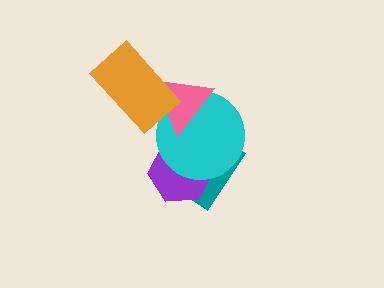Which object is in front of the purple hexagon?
The cyan circle is in front of the purple hexagon.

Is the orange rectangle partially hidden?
No, no other shape covers it.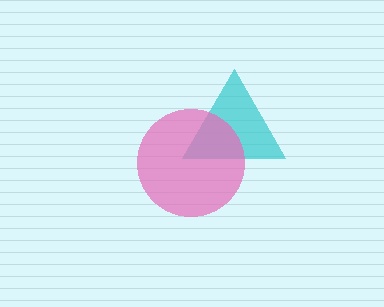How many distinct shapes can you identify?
There are 2 distinct shapes: a cyan triangle, a pink circle.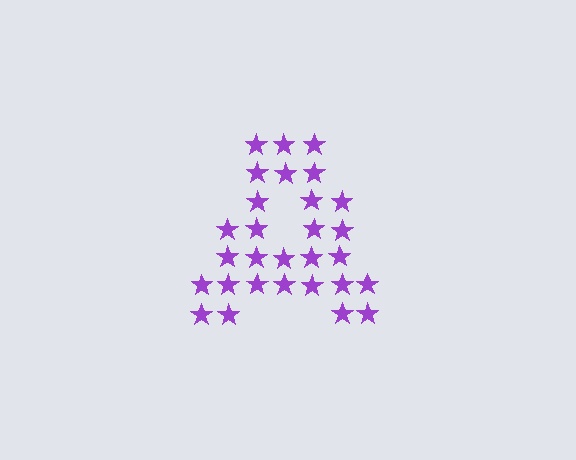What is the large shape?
The large shape is the letter A.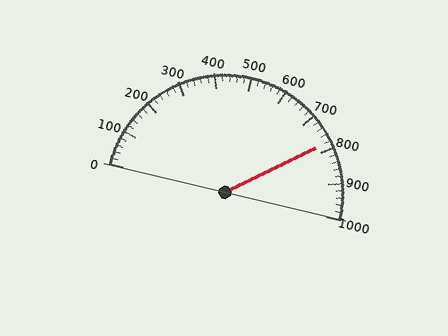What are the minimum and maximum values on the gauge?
The gauge ranges from 0 to 1000.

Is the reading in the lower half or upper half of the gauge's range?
The reading is in the upper half of the range (0 to 1000).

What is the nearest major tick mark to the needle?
The nearest major tick mark is 800.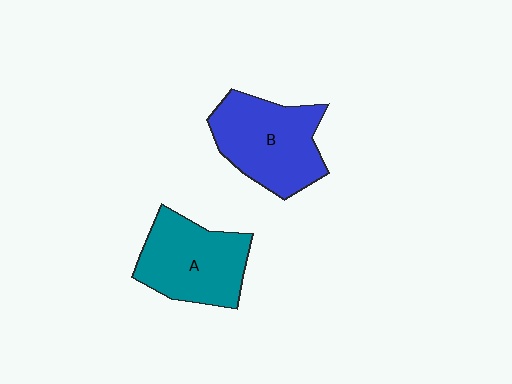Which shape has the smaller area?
Shape A (teal).